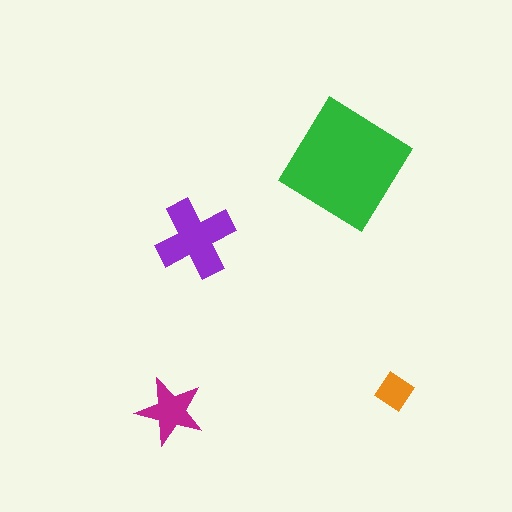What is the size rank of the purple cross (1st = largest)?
2nd.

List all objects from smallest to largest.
The orange diamond, the magenta star, the purple cross, the green diamond.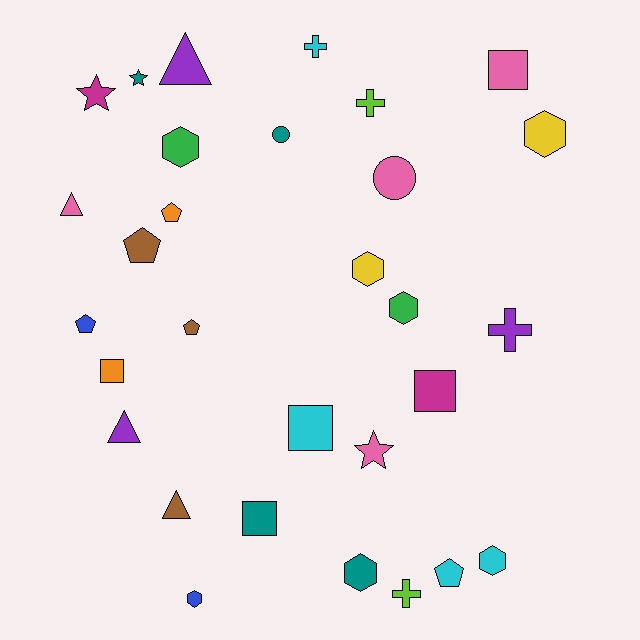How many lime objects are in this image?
There are 2 lime objects.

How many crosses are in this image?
There are 4 crosses.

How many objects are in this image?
There are 30 objects.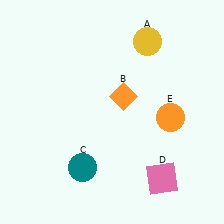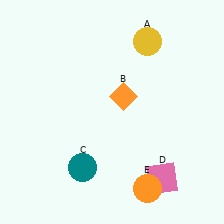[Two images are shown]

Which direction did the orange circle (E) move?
The orange circle (E) moved down.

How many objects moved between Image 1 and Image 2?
1 object moved between the two images.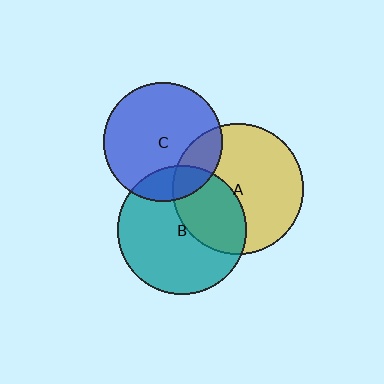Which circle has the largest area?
Circle A (yellow).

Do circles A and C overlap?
Yes.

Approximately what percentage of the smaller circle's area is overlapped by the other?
Approximately 20%.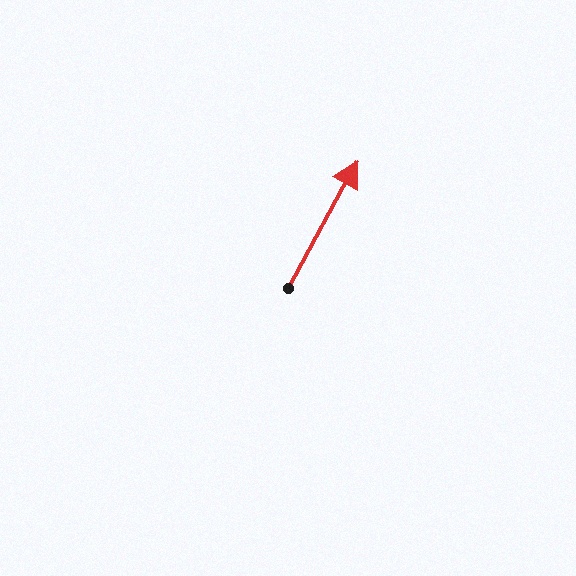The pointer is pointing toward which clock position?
Roughly 1 o'clock.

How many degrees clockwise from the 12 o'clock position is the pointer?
Approximately 29 degrees.